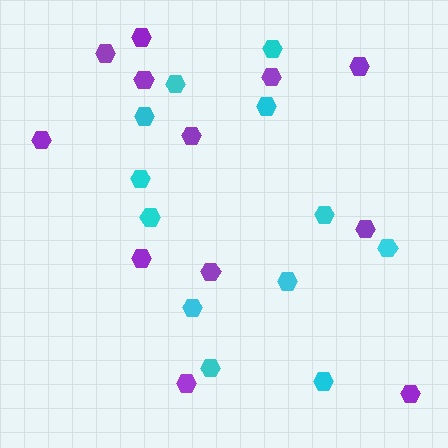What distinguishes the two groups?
There are 2 groups: one group of cyan hexagons (12) and one group of purple hexagons (12).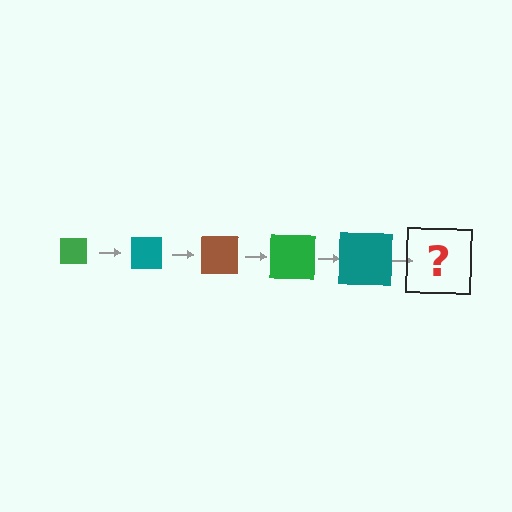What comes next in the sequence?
The next element should be a brown square, larger than the previous one.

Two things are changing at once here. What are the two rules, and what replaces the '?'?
The two rules are that the square grows larger each step and the color cycles through green, teal, and brown. The '?' should be a brown square, larger than the previous one.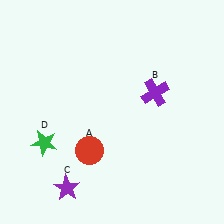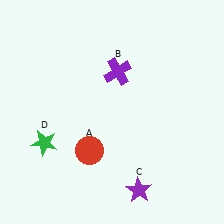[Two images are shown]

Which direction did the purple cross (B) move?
The purple cross (B) moved left.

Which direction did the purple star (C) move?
The purple star (C) moved right.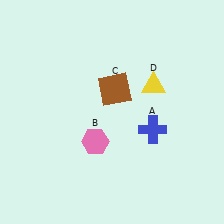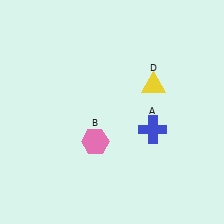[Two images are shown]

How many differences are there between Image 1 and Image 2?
There is 1 difference between the two images.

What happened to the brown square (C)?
The brown square (C) was removed in Image 2. It was in the top-right area of Image 1.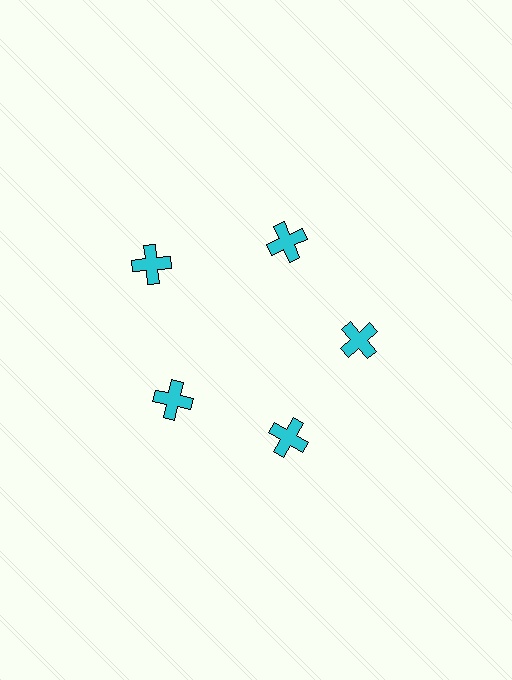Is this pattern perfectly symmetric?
No. The 5 cyan crosses are arranged in a ring, but one element near the 10 o'clock position is pushed outward from the center, breaking the 5-fold rotational symmetry.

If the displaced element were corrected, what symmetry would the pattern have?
It would have 5-fold rotational symmetry — the pattern would map onto itself every 72 degrees.